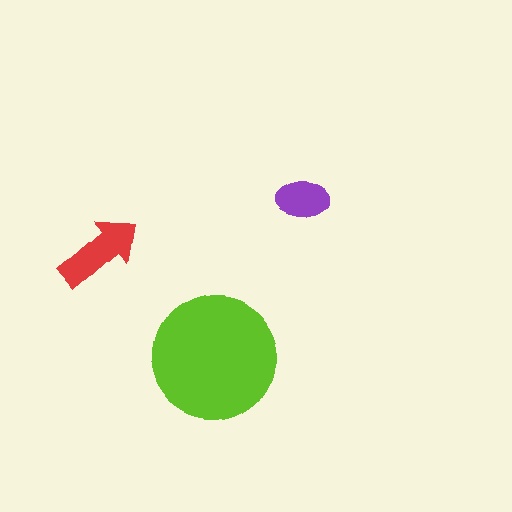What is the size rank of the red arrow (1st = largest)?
2nd.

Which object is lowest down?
The lime circle is bottommost.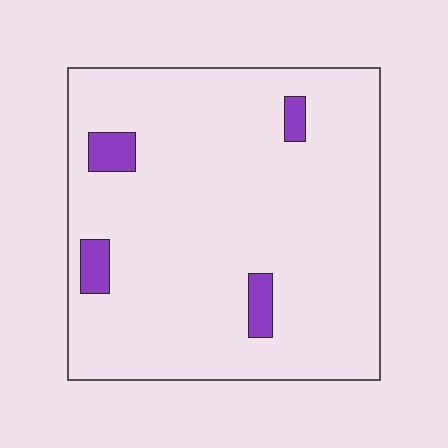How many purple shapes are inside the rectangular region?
4.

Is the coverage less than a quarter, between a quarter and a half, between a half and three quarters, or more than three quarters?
Less than a quarter.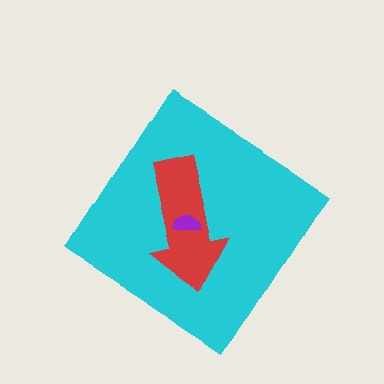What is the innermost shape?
The purple semicircle.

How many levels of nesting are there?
3.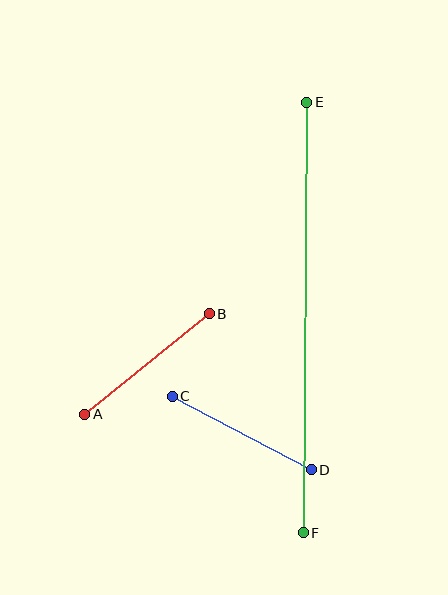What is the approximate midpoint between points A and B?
The midpoint is at approximately (147, 364) pixels.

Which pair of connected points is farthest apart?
Points E and F are farthest apart.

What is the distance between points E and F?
The distance is approximately 431 pixels.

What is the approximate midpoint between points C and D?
The midpoint is at approximately (242, 433) pixels.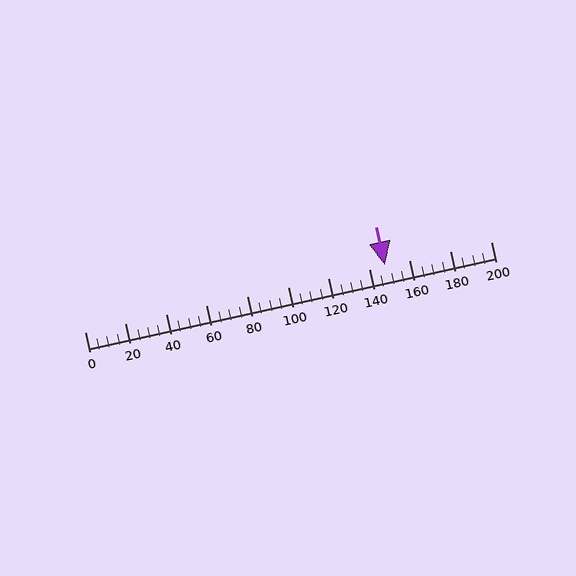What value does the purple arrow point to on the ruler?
The purple arrow points to approximately 148.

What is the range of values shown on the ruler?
The ruler shows values from 0 to 200.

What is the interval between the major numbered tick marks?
The major tick marks are spaced 20 units apart.